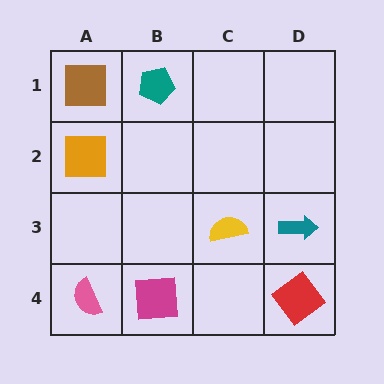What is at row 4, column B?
A magenta square.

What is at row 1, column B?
A teal pentagon.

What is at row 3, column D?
A teal arrow.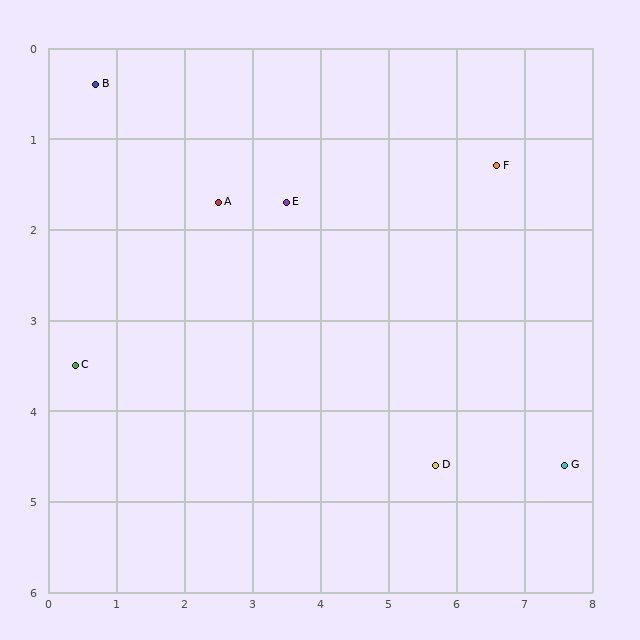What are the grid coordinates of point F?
Point F is at approximately (6.6, 1.3).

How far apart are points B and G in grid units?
Points B and G are about 8.1 grid units apart.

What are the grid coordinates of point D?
Point D is at approximately (5.7, 4.6).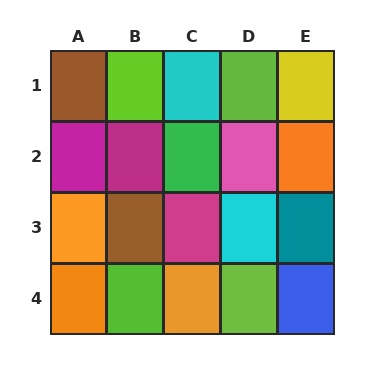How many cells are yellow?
1 cell is yellow.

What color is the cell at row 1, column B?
Lime.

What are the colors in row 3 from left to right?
Orange, brown, magenta, cyan, teal.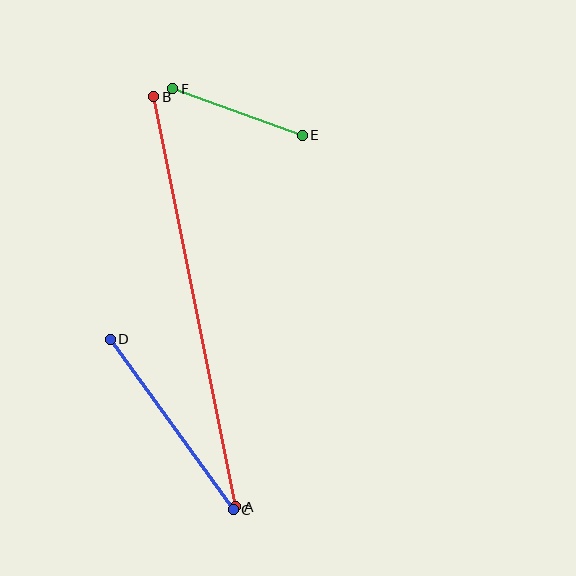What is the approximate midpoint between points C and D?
The midpoint is at approximately (172, 425) pixels.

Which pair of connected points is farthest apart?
Points A and B are farthest apart.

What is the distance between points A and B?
The distance is approximately 418 pixels.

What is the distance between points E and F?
The distance is approximately 137 pixels.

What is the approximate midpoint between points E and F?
The midpoint is at approximately (238, 112) pixels.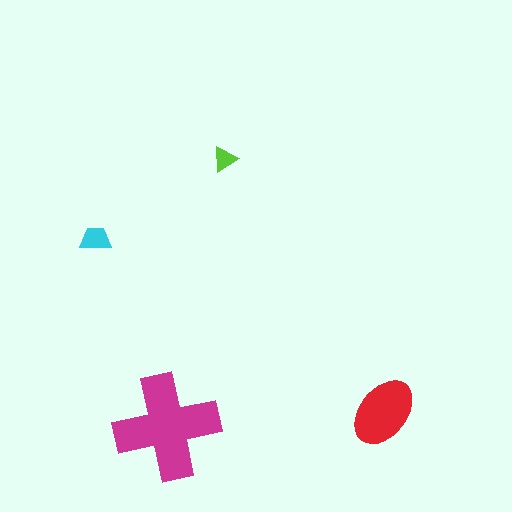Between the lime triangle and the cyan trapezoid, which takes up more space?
The cyan trapezoid.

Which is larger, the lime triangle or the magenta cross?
The magenta cross.